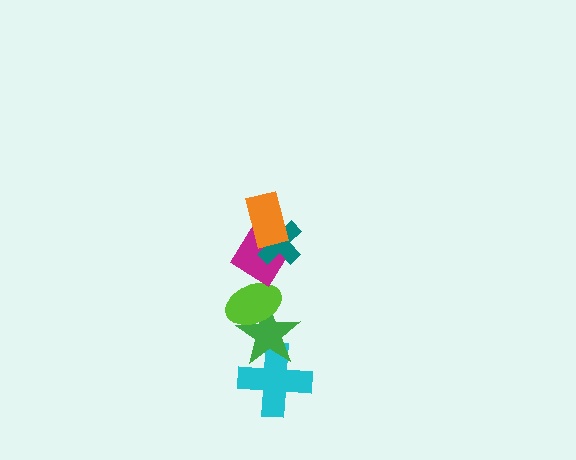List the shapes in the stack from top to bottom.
From top to bottom: the orange rectangle, the teal cross, the magenta diamond, the lime ellipse, the green star, the cyan cross.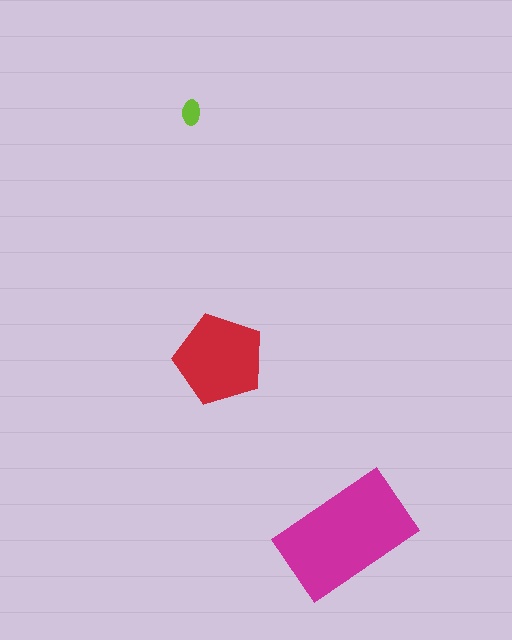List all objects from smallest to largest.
The lime ellipse, the red pentagon, the magenta rectangle.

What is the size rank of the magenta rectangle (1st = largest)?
1st.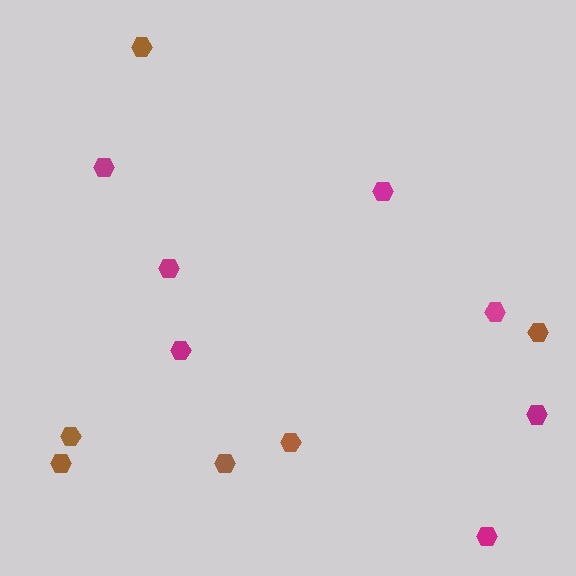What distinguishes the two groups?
There are 2 groups: one group of brown hexagons (6) and one group of magenta hexagons (7).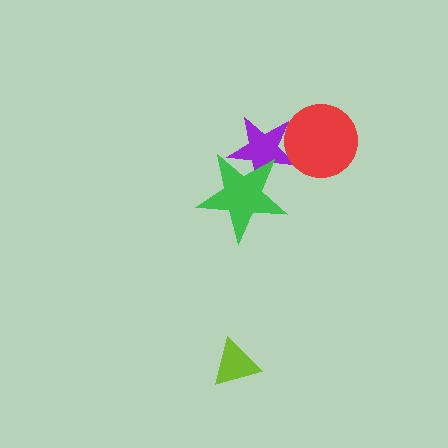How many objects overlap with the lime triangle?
0 objects overlap with the lime triangle.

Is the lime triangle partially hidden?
No, no other shape covers it.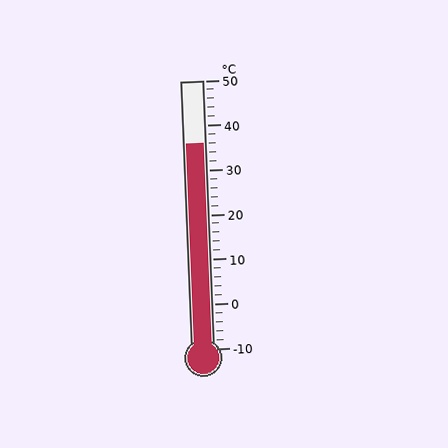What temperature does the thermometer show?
The thermometer shows approximately 36°C.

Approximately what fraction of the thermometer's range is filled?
The thermometer is filled to approximately 75% of its range.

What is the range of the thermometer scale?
The thermometer scale ranges from -10°C to 50°C.